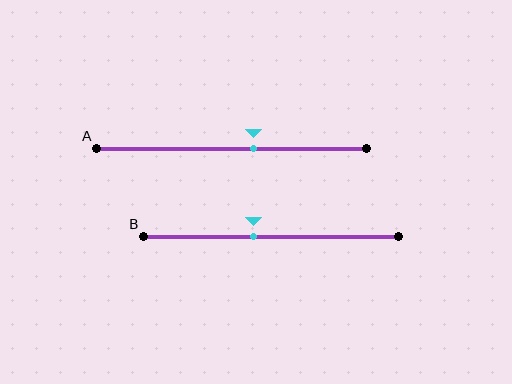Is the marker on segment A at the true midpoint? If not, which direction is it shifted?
No, the marker on segment A is shifted to the right by about 8% of the segment length.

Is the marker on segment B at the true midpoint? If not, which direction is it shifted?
No, the marker on segment B is shifted to the left by about 7% of the segment length.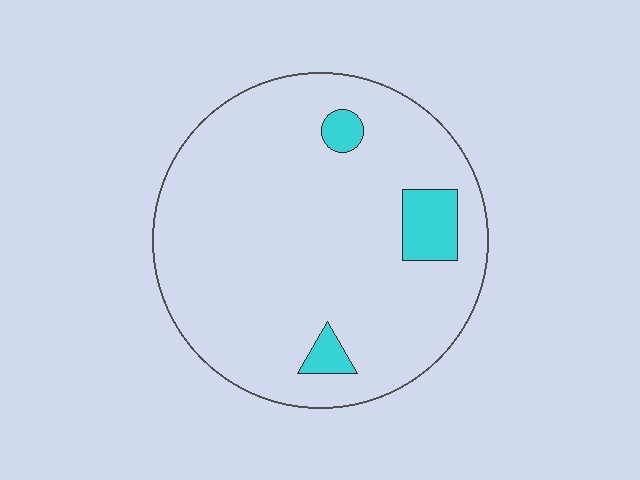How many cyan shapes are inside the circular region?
3.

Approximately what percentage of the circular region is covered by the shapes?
Approximately 10%.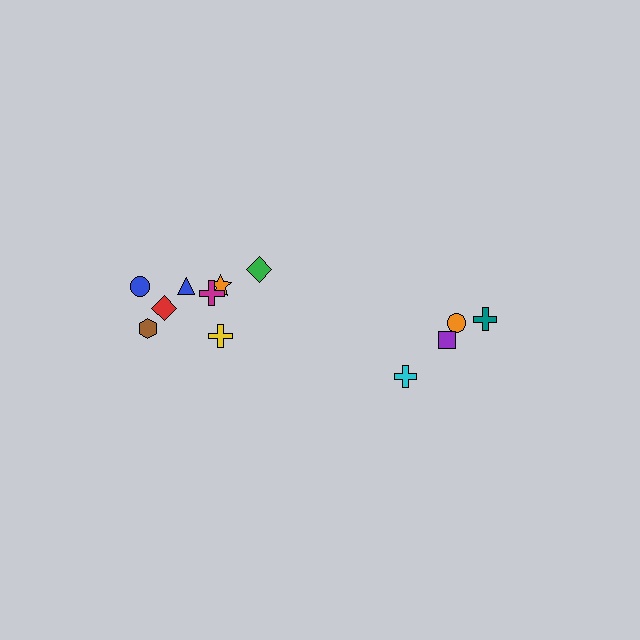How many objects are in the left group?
There are 8 objects.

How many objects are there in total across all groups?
There are 12 objects.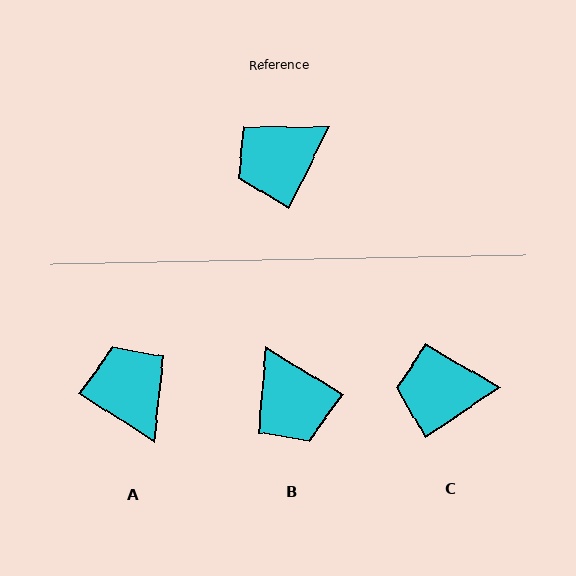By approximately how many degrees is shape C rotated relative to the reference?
Approximately 30 degrees clockwise.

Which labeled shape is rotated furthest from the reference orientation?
A, about 95 degrees away.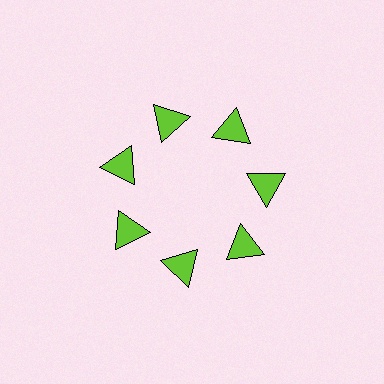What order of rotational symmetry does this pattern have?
This pattern has 7-fold rotational symmetry.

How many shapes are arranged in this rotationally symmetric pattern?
There are 7 shapes, arranged in 7 groups of 1.